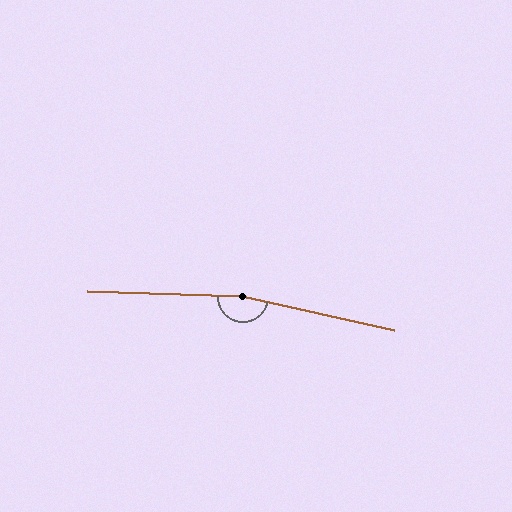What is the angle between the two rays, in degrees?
Approximately 170 degrees.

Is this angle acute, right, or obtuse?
It is obtuse.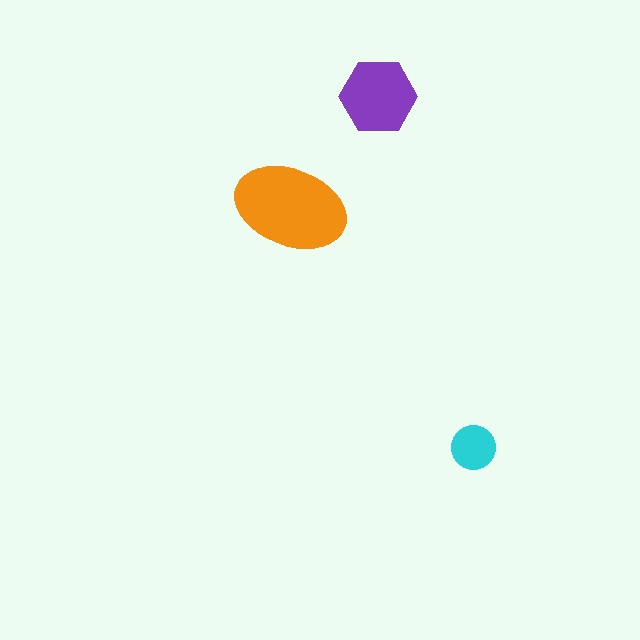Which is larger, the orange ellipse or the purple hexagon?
The orange ellipse.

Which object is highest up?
The purple hexagon is topmost.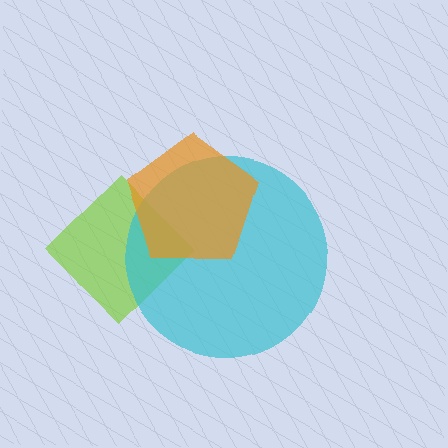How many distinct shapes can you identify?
There are 3 distinct shapes: a lime diamond, a cyan circle, an orange pentagon.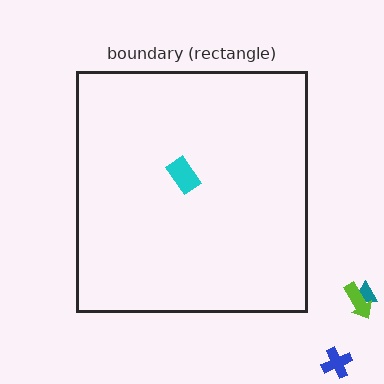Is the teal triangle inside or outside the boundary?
Outside.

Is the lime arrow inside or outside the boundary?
Outside.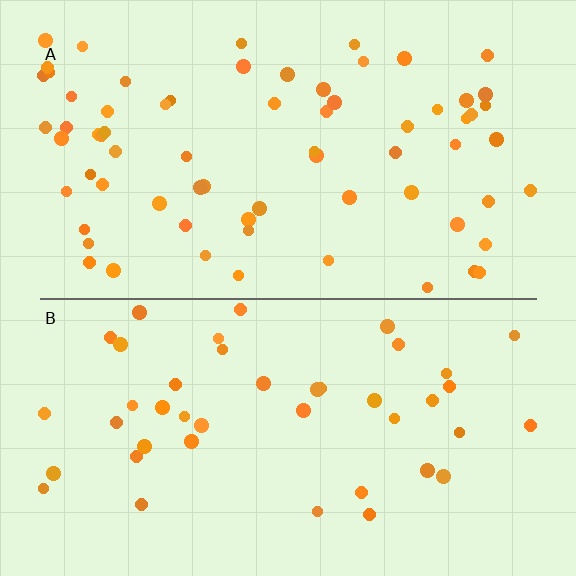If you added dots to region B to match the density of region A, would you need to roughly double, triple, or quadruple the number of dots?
Approximately double.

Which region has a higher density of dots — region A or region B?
A (the top).